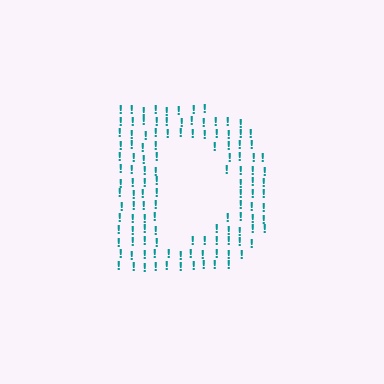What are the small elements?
The small elements are exclamation marks.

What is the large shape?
The large shape is the letter D.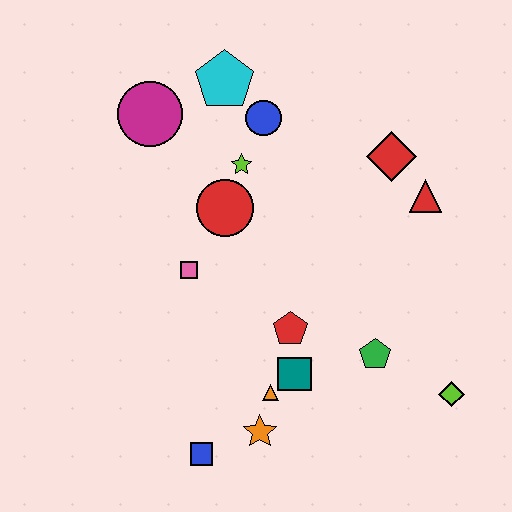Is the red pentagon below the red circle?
Yes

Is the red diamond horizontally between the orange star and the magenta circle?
No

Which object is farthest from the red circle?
The lime diamond is farthest from the red circle.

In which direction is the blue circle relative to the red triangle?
The blue circle is to the left of the red triangle.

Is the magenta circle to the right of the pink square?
No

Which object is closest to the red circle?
The lime star is closest to the red circle.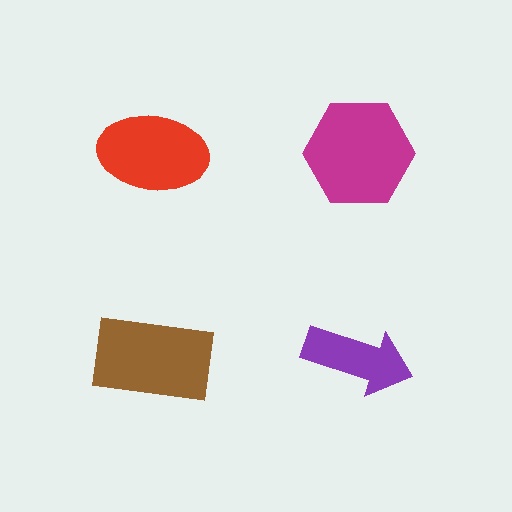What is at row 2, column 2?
A purple arrow.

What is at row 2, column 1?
A brown rectangle.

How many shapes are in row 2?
2 shapes.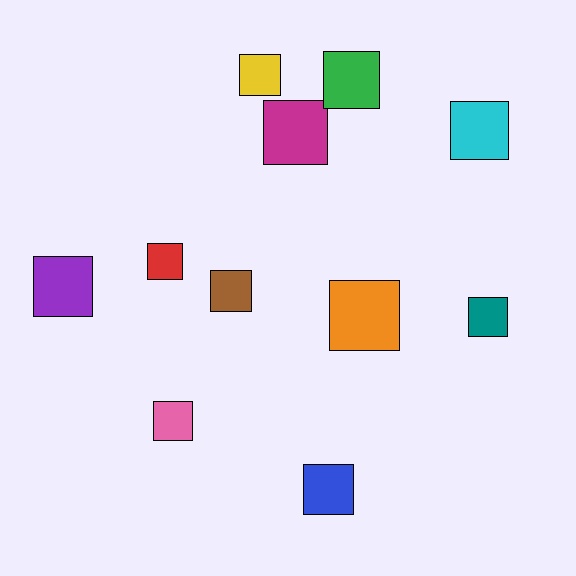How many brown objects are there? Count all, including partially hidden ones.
There is 1 brown object.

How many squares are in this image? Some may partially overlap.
There are 11 squares.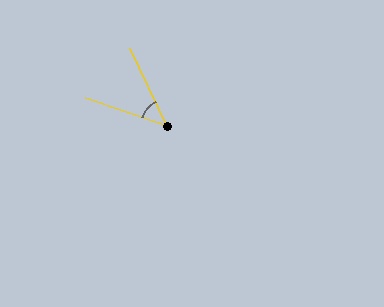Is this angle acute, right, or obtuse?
It is acute.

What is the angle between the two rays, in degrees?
Approximately 45 degrees.